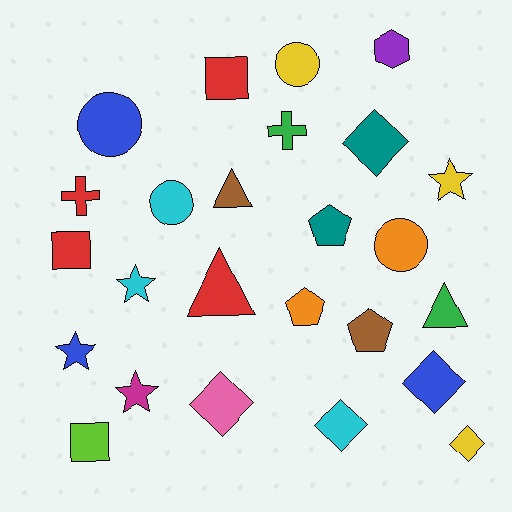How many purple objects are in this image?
There is 1 purple object.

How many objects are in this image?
There are 25 objects.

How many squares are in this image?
There are 3 squares.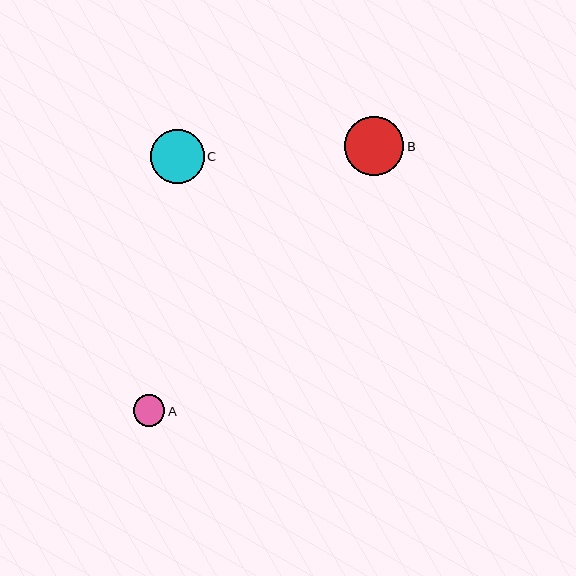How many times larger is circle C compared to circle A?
Circle C is approximately 1.7 times the size of circle A.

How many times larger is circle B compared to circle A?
Circle B is approximately 1.9 times the size of circle A.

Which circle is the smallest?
Circle A is the smallest with a size of approximately 32 pixels.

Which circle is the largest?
Circle B is the largest with a size of approximately 59 pixels.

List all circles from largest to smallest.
From largest to smallest: B, C, A.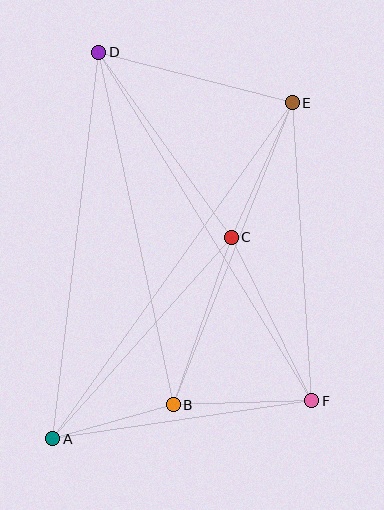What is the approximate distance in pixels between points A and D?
The distance between A and D is approximately 389 pixels.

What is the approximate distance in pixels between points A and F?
The distance between A and F is approximately 261 pixels.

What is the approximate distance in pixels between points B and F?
The distance between B and F is approximately 138 pixels.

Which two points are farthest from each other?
Points A and E are farthest from each other.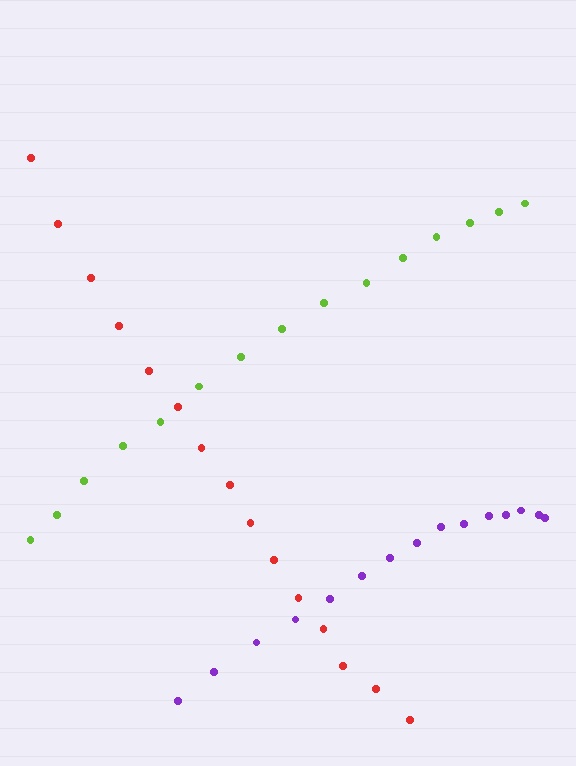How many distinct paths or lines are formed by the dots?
There are 3 distinct paths.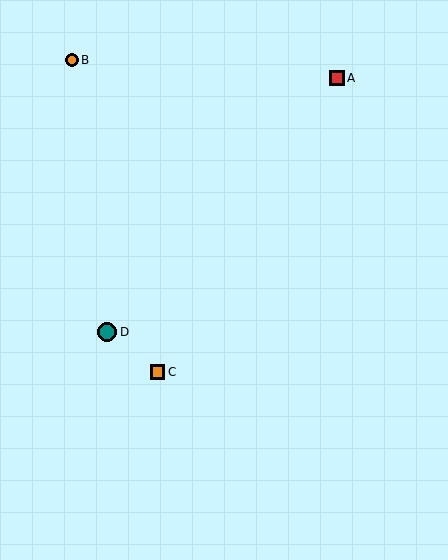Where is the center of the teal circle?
The center of the teal circle is at (107, 332).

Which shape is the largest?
The teal circle (labeled D) is the largest.